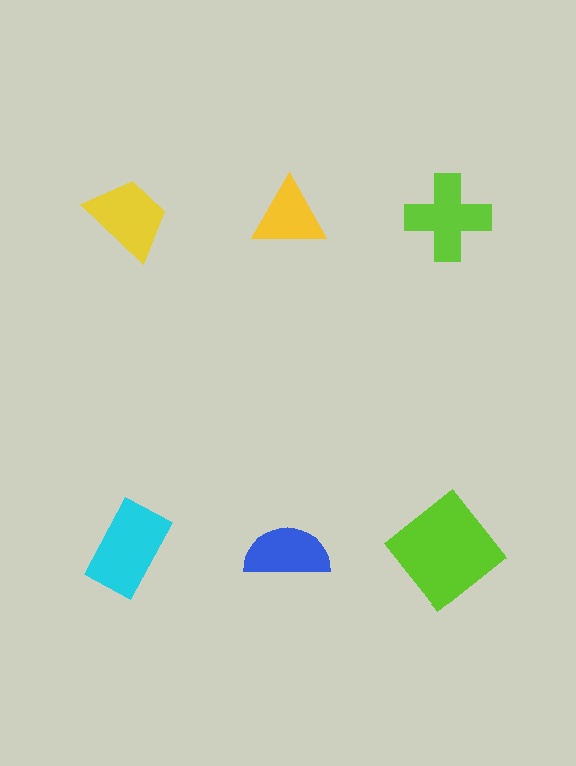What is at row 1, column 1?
A yellow trapezoid.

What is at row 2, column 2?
A blue semicircle.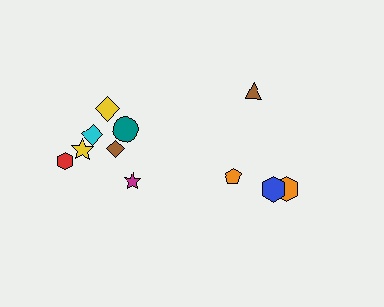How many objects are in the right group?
There are 4 objects.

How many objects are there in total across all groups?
There are 11 objects.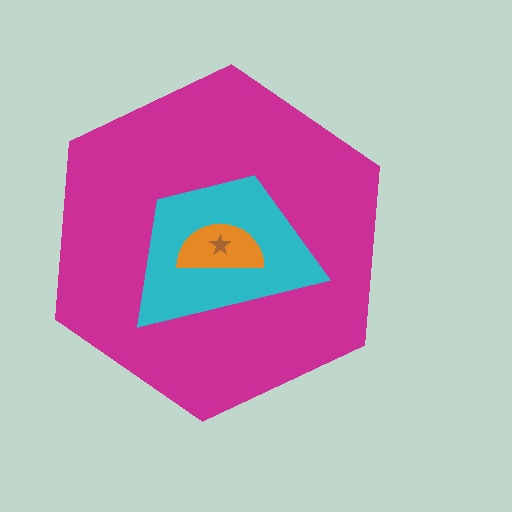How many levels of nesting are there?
4.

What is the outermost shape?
The magenta hexagon.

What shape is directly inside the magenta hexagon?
The cyan trapezoid.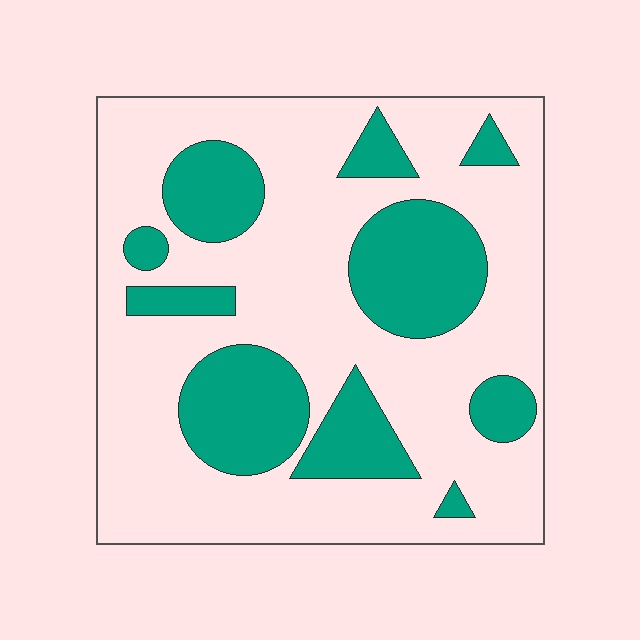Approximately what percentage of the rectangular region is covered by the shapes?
Approximately 30%.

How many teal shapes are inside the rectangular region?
10.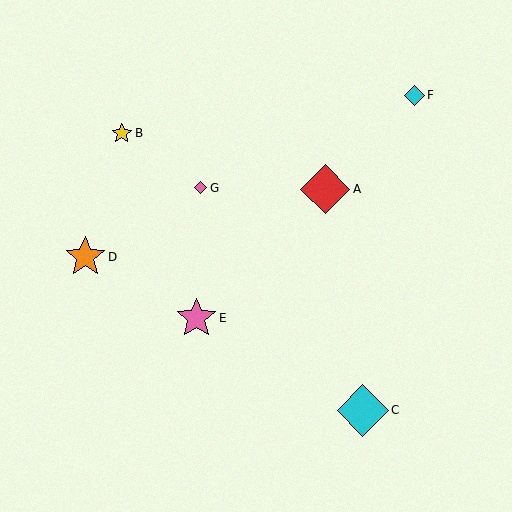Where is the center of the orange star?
The center of the orange star is at (85, 257).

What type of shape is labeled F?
Shape F is a cyan diamond.